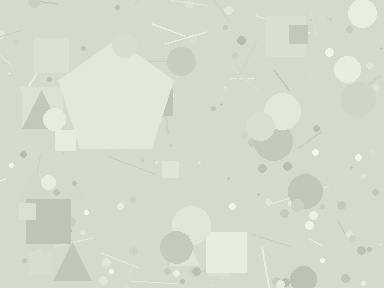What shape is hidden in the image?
A pentagon is hidden in the image.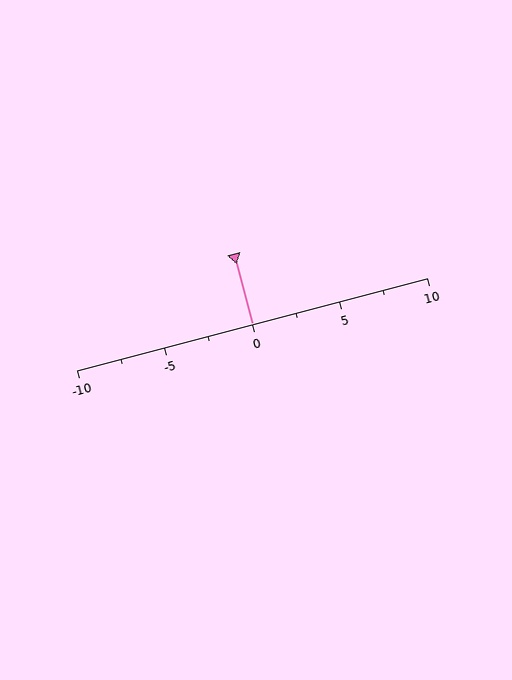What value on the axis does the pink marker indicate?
The marker indicates approximately 0.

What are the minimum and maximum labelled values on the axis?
The axis runs from -10 to 10.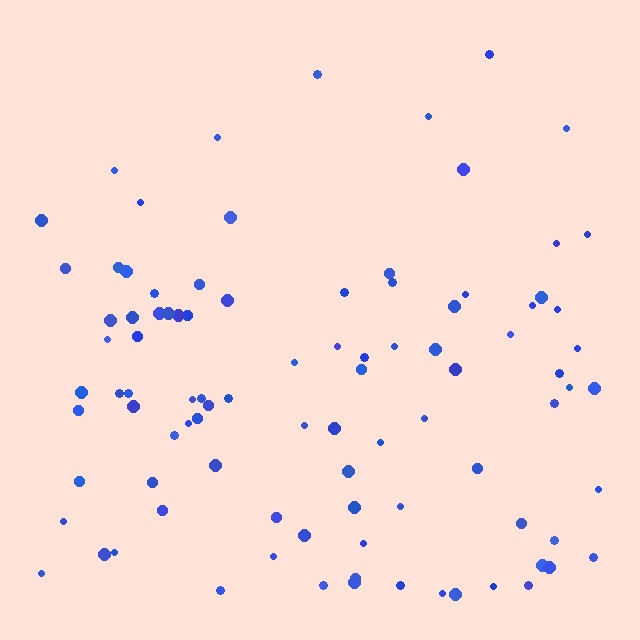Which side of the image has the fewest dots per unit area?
The top.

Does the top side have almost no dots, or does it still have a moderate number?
Still a moderate number, just noticeably fewer than the bottom.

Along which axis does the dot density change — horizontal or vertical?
Vertical.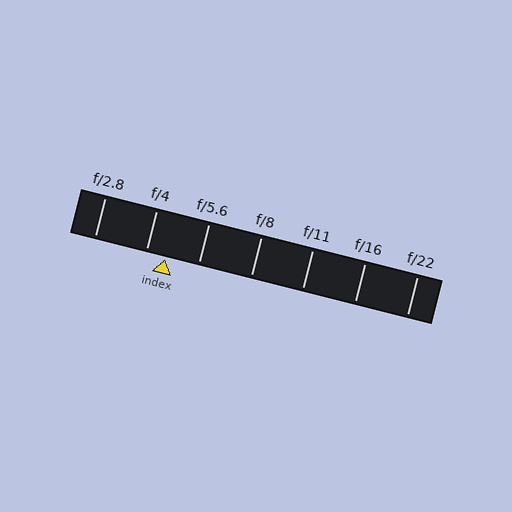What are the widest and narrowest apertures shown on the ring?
The widest aperture shown is f/2.8 and the narrowest is f/22.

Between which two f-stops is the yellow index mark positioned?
The index mark is between f/4 and f/5.6.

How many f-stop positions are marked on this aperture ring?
There are 7 f-stop positions marked.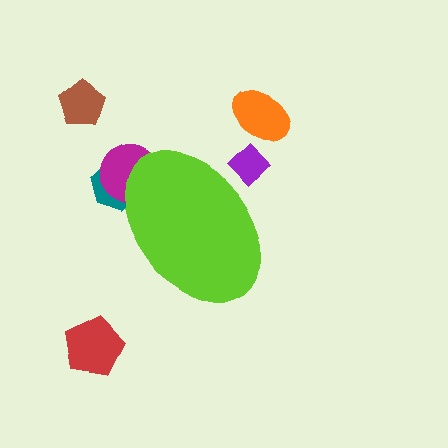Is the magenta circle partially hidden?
Yes, the magenta circle is partially hidden behind the lime ellipse.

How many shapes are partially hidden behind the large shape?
3 shapes are partially hidden.